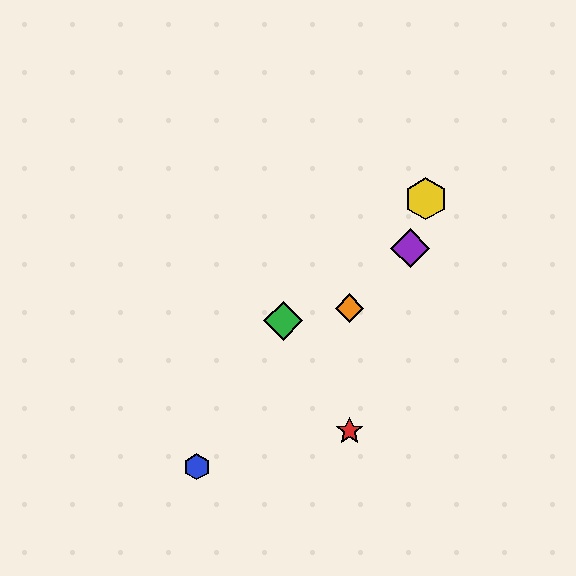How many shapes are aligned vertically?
2 shapes (the red star, the orange diamond) are aligned vertically.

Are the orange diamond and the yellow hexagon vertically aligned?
No, the orange diamond is at x≈349 and the yellow hexagon is at x≈426.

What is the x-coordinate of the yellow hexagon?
The yellow hexagon is at x≈426.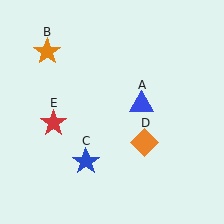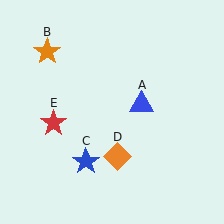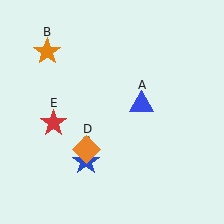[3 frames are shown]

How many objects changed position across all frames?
1 object changed position: orange diamond (object D).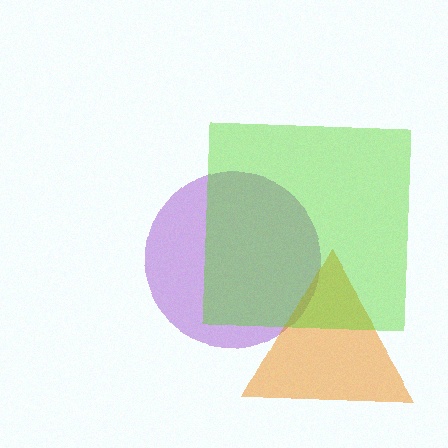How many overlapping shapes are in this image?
There are 3 overlapping shapes in the image.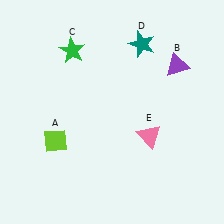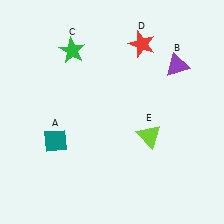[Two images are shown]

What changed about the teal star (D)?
In Image 1, D is teal. In Image 2, it changed to red.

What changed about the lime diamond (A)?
In Image 1, A is lime. In Image 2, it changed to teal.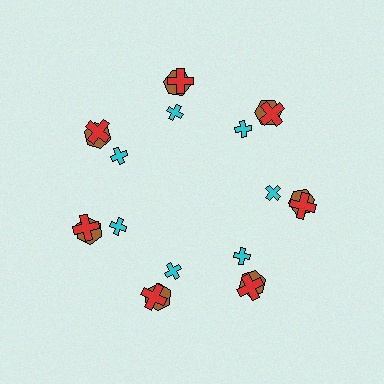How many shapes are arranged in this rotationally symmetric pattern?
There are 21 shapes, arranged in 7 groups of 3.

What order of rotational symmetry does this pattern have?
This pattern has 7-fold rotational symmetry.